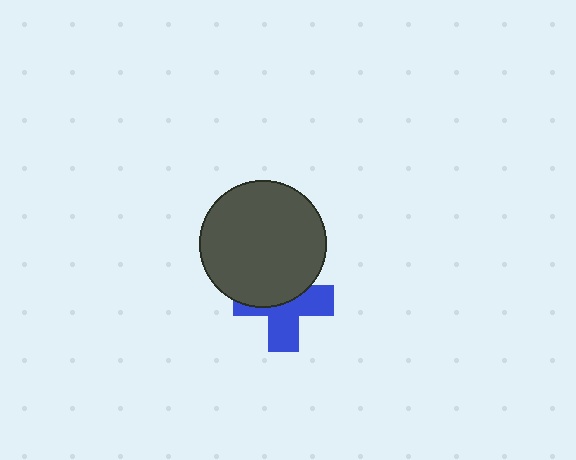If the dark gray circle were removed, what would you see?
You would see the complete blue cross.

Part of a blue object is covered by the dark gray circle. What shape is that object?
It is a cross.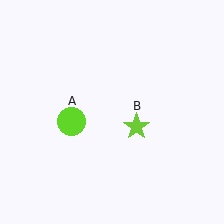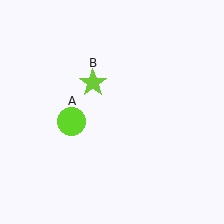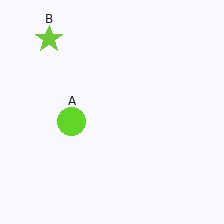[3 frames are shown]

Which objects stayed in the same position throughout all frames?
Lime circle (object A) remained stationary.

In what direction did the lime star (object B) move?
The lime star (object B) moved up and to the left.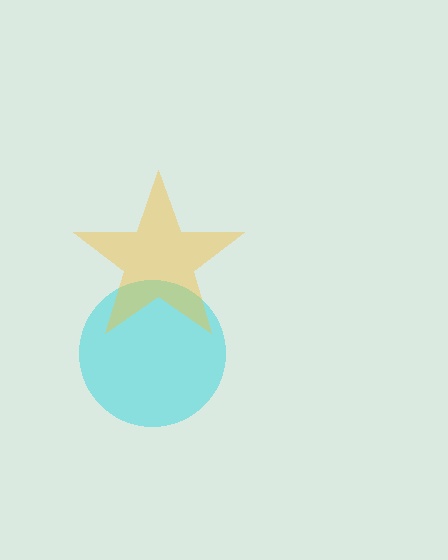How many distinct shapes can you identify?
There are 2 distinct shapes: a cyan circle, a yellow star.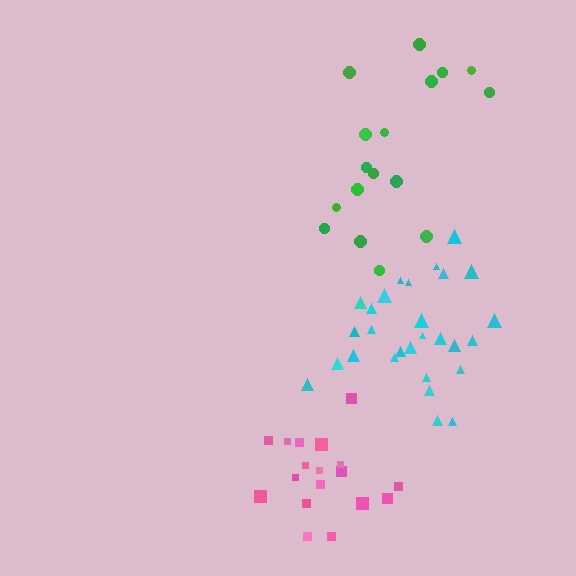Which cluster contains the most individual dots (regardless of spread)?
Cyan (28).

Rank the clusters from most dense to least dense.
cyan, green, pink.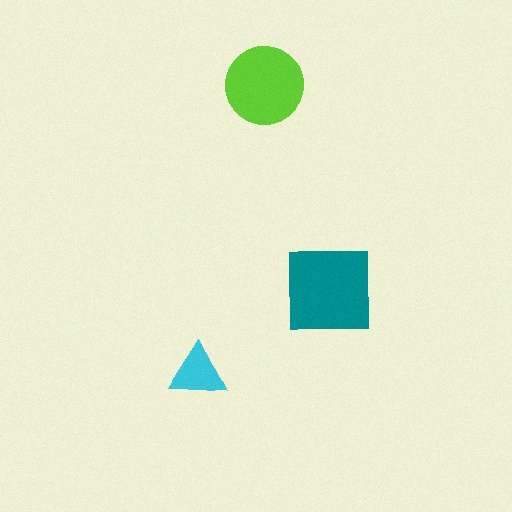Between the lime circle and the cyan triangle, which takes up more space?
The lime circle.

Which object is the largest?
The teal square.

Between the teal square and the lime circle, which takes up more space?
The teal square.